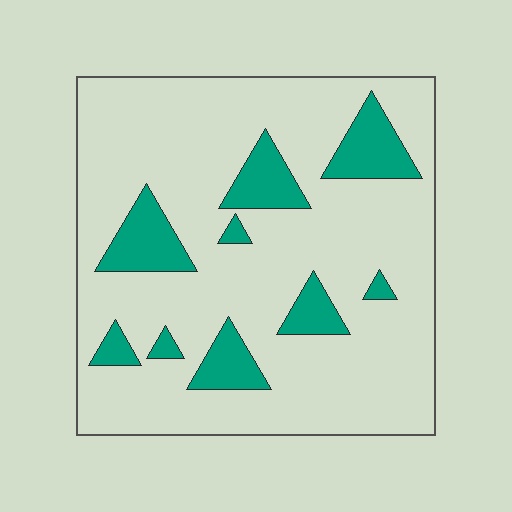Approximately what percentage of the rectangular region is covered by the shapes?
Approximately 15%.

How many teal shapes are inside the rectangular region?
9.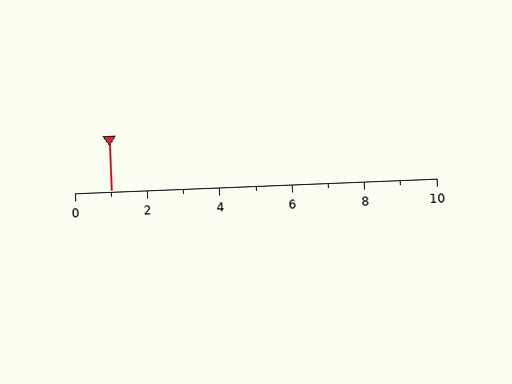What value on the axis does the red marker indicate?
The marker indicates approximately 1.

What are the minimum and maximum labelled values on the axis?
The axis runs from 0 to 10.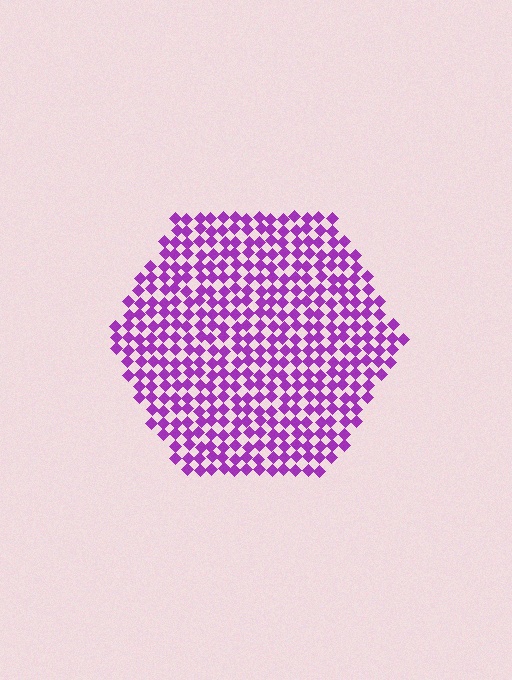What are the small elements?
The small elements are diamonds.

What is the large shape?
The large shape is a hexagon.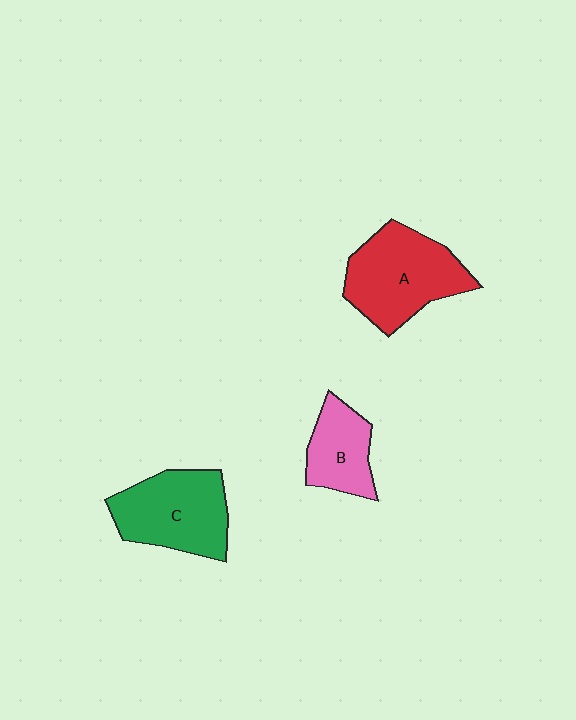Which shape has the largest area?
Shape A (red).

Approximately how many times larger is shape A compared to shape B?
Approximately 1.7 times.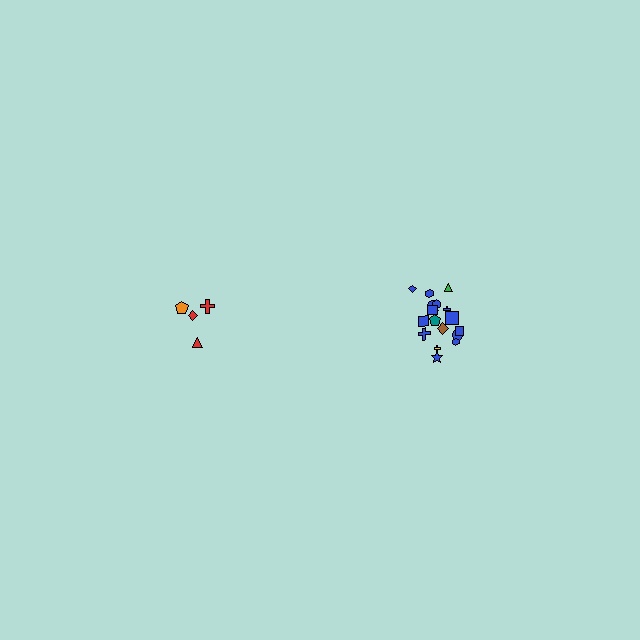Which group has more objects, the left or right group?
The right group.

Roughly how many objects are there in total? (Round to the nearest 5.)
Roughly 20 objects in total.